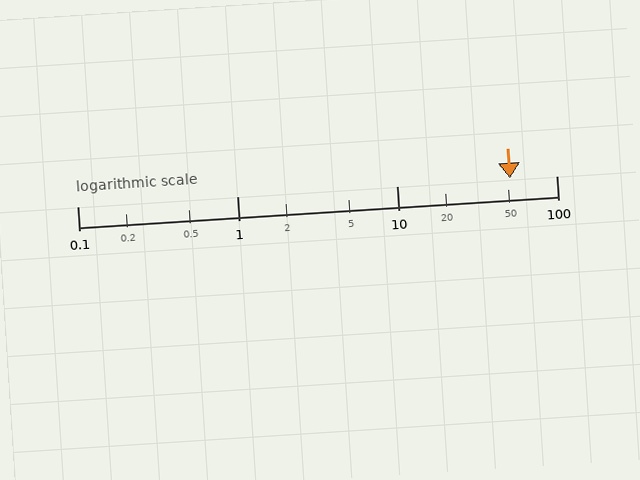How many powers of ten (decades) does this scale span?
The scale spans 3 decades, from 0.1 to 100.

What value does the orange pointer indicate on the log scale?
The pointer indicates approximately 51.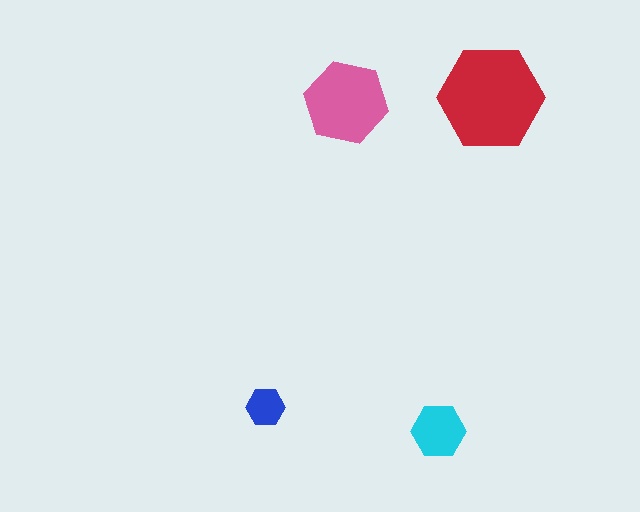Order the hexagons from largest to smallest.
the red one, the pink one, the cyan one, the blue one.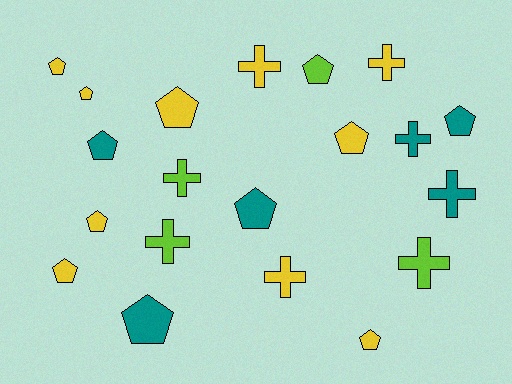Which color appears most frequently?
Yellow, with 10 objects.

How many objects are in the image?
There are 20 objects.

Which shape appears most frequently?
Pentagon, with 12 objects.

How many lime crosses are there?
There are 3 lime crosses.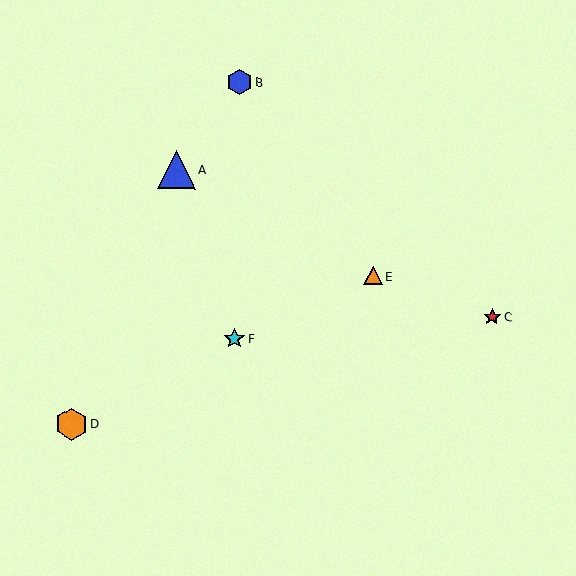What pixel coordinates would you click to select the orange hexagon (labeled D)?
Click at (71, 424) to select the orange hexagon D.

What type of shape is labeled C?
Shape C is a red star.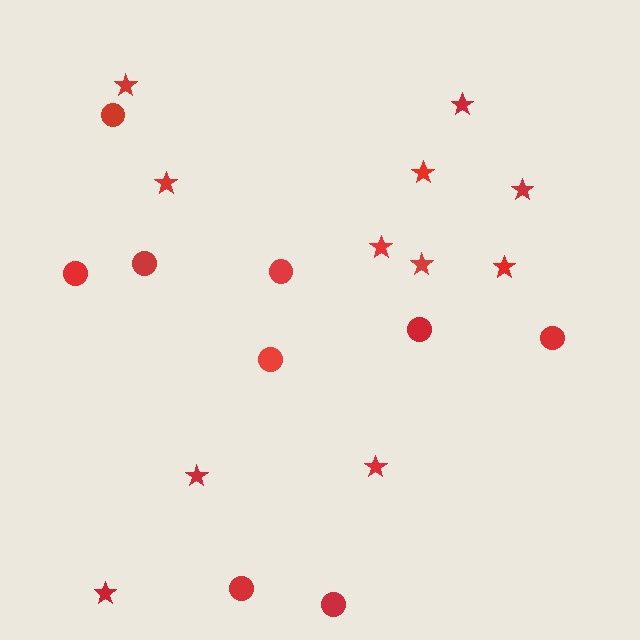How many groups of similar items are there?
There are 2 groups: one group of stars (11) and one group of circles (9).